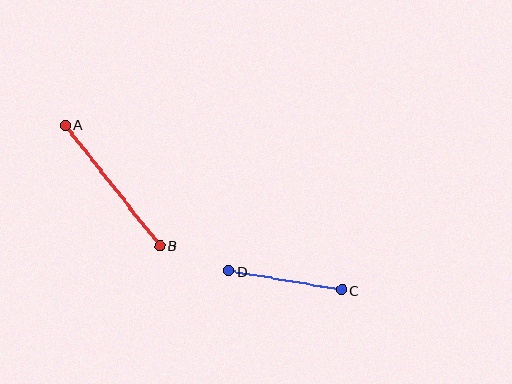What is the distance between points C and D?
The distance is approximately 115 pixels.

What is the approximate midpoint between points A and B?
The midpoint is at approximately (112, 185) pixels.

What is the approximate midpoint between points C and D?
The midpoint is at approximately (285, 281) pixels.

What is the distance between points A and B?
The distance is approximately 153 pixels.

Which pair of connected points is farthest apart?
Points A and B are farthest apart.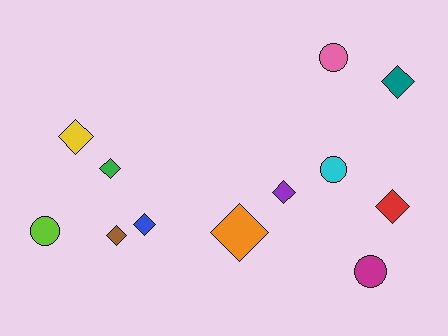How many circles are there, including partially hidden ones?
There are 4 circles.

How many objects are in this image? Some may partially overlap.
There are 12 objects.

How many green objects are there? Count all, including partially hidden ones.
There is 1 green object.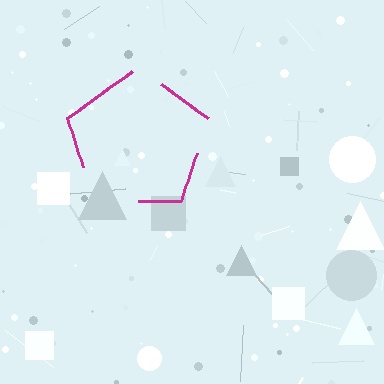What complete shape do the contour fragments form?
The contour fragments form a pentagon.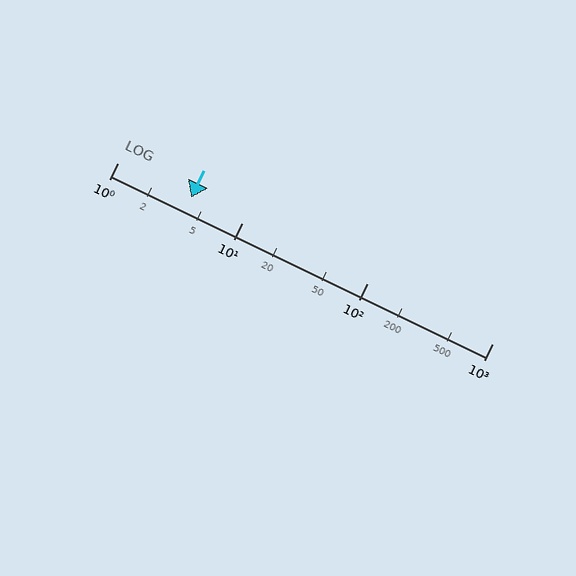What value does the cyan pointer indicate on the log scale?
The pointer indicates approximately 3.9.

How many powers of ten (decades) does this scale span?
The scale spans 3 decades, from 1 to 1000.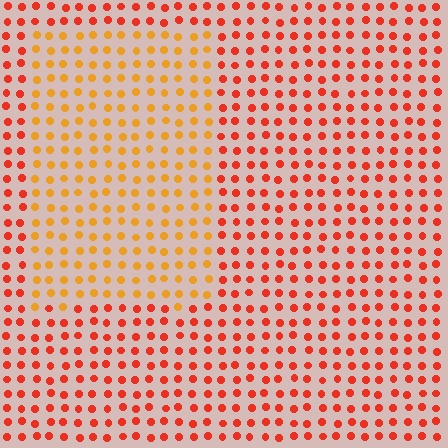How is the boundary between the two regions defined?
The boundary is defined purely by a slight shift in hue (about 33 degrees). Spacing, size, and orientation are identical on both sides.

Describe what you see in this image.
The image is filled with small red elements in a uniform arrangement. A rectangle-shaped region is visible where the elements are tinted to a slightly different hue, forming a subtle color boundary.